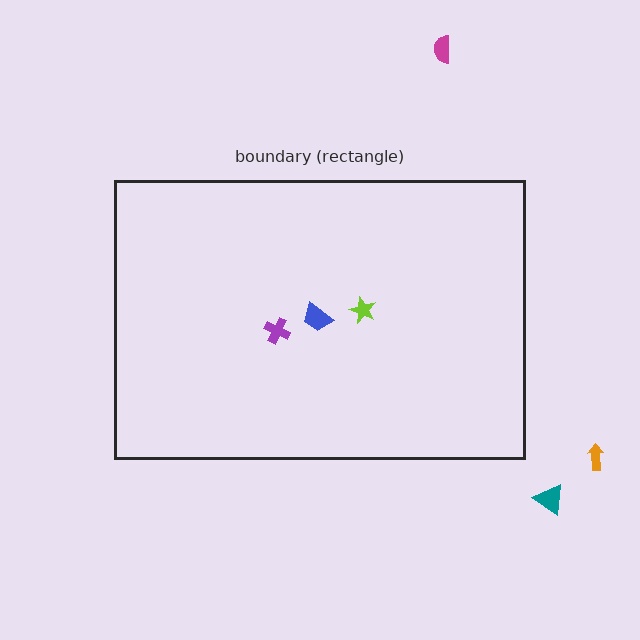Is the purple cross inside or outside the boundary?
Inside.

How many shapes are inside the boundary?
3 inside, 3 outside.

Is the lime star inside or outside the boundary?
Inside.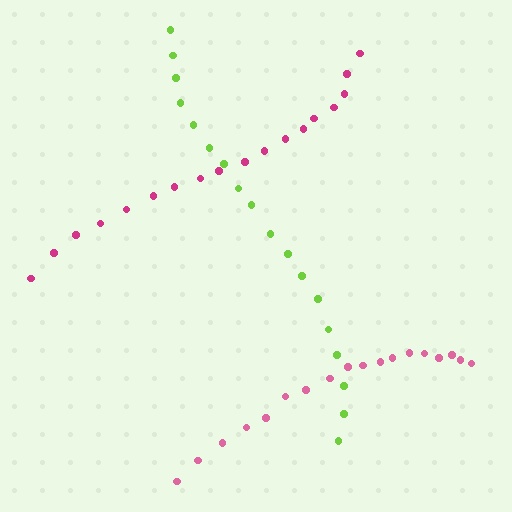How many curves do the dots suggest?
There are 3 distinct paths.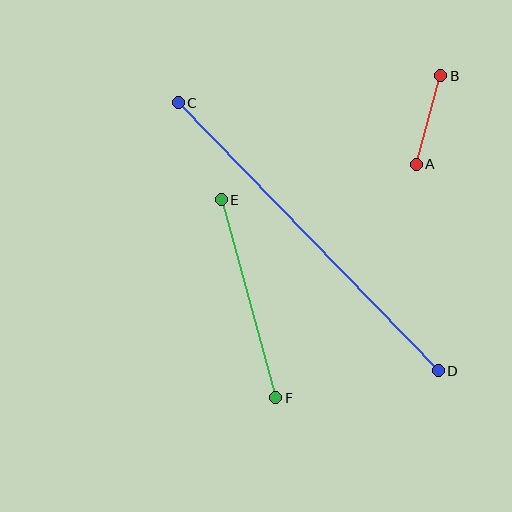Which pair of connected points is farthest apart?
Points C and D are farthest apart.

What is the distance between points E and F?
The distance is approximately 205 pixels.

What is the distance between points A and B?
The distance is approximately 92 pixels.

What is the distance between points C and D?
The distance is approximately 374 pixels.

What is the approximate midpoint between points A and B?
The midpoint is at approximately (428, 120) pixels.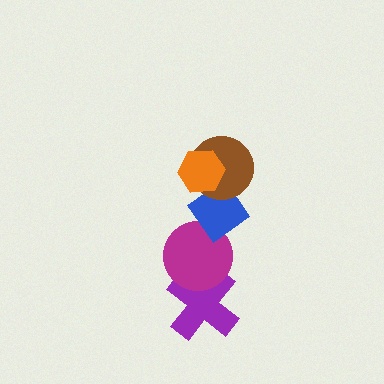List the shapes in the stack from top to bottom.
From top to bottom: the orange hexagon, the brown circle, the blue diamond, the magenta circle, the purple cross.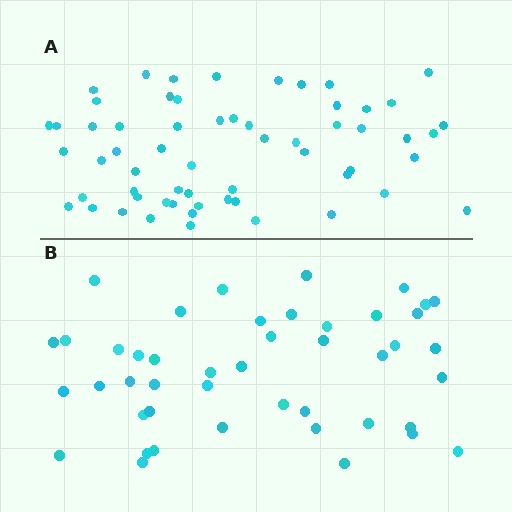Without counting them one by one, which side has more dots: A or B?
Region A (the top region) has more dots.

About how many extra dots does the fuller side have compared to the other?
Region A has approximately 15 more dots than region B.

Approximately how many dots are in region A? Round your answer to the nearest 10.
About 60 dots.